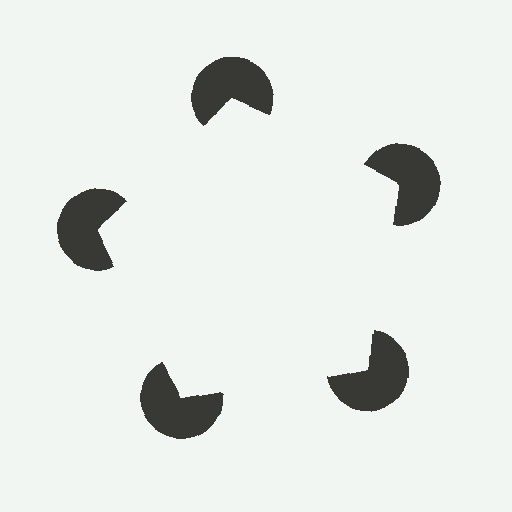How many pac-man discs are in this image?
There are 5 — one at each vertex of the illusory pentagon.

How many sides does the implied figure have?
5 sides.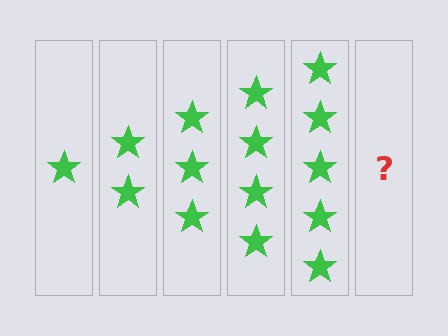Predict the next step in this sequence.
The next step is 6 stars.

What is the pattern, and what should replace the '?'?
The pattern is that each step adds one more star. The '?' should be 6 stars.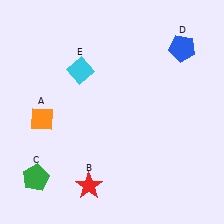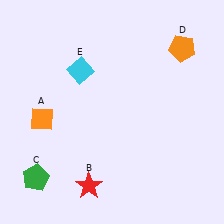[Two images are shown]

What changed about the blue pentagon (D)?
In Image 1, D is blue. In Image 2, it changed to orange.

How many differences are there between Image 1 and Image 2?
There is 1 difference between the two images.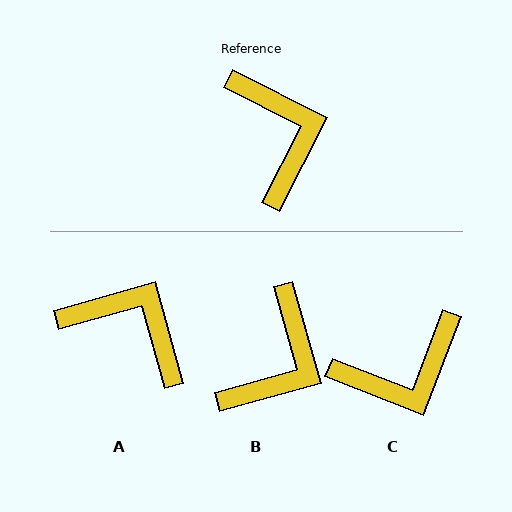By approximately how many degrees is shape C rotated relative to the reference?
Approximately 84 degrees clockwise.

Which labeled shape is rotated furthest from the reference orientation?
C, about 84 degrees away.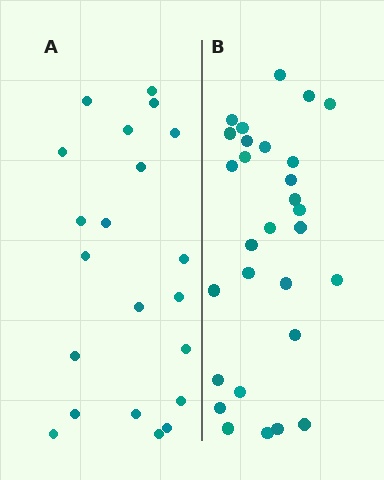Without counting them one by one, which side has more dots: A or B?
Region B (the right region) has more dots.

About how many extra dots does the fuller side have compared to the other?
Region B has roughly 8 or so more dots than region A.